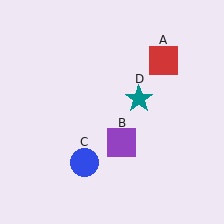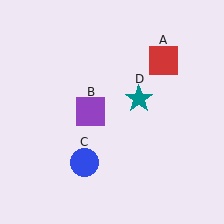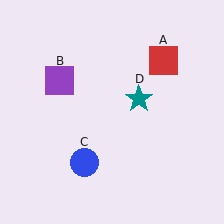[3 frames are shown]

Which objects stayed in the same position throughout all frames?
Red square (object A) and blue circle (object C) and teal star (object D) remained stationary.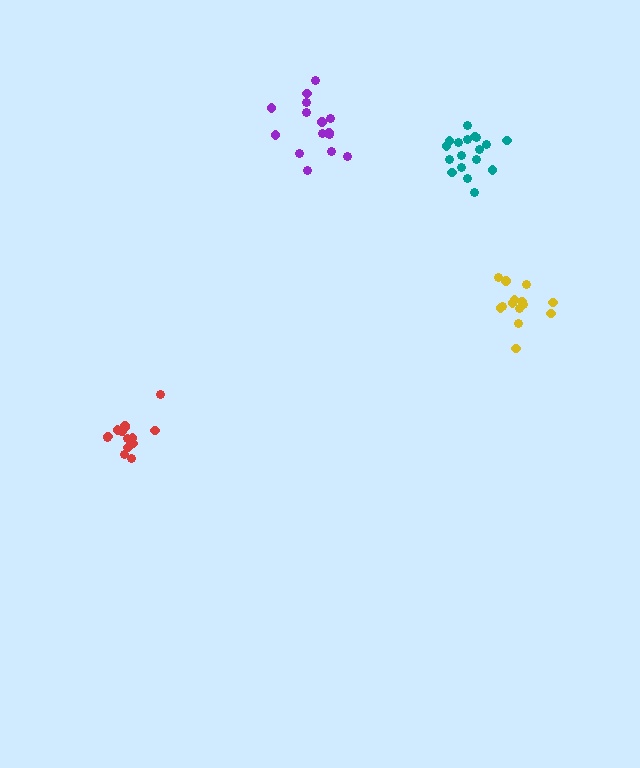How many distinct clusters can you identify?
There are 4 distinct clusters.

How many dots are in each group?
Group 1: 18 dots, Group 2: 14 dots, Group 3: 15 dots, Group 4: 15 dots (62 total).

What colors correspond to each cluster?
The clusters are colored: teal, yellow, purple, red.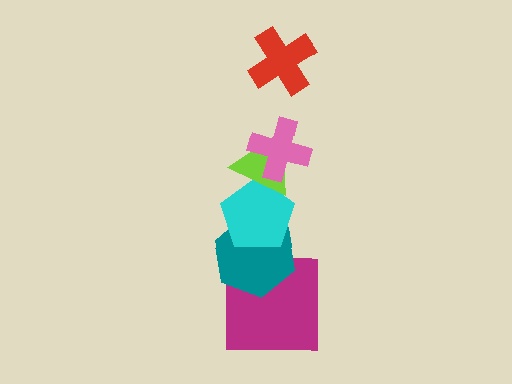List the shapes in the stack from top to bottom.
From top to bottom: the red cross, the pink cross, the lime triangle, the cyan pentagon, the teal hexagon, the magenta square.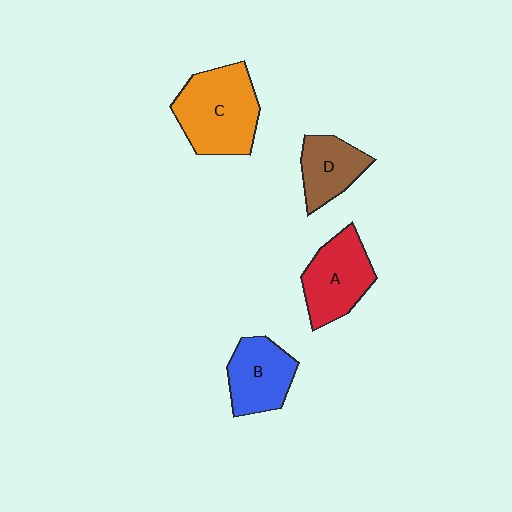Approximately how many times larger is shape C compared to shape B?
Approximately 1.5 times.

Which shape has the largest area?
Shape C (orange).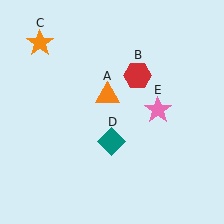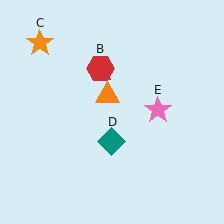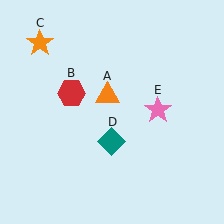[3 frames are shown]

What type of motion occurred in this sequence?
The red hexagon (object B) rotated counterclockwise around the center of the scene.